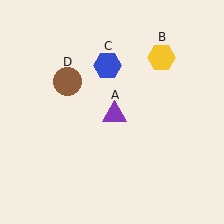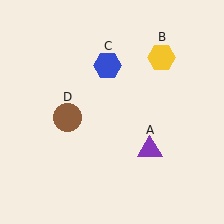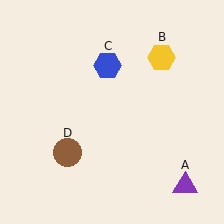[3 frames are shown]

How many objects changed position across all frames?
2 objects changed position: purple triangle (object A), brown circle (object D).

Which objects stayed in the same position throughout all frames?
Yellow hexagon (object B) and blue hexagon (object C) remained stationary.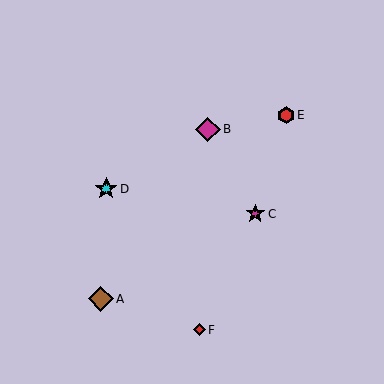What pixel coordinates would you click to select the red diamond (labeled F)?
Click at (199, 330) to select the red diamond F.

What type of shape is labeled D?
Shape D is a cyan star.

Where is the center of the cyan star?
The center of the cyan star is at (106, 189).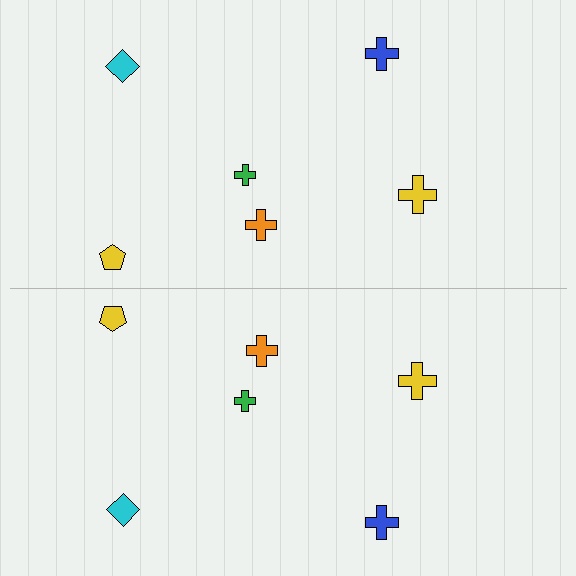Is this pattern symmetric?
Yes, this pattern has bilateral (reflection) symmetry.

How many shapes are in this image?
There are 12 shapes in this image.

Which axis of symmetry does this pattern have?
The pattern has a horizontal axis of symmetry running through the center of the image.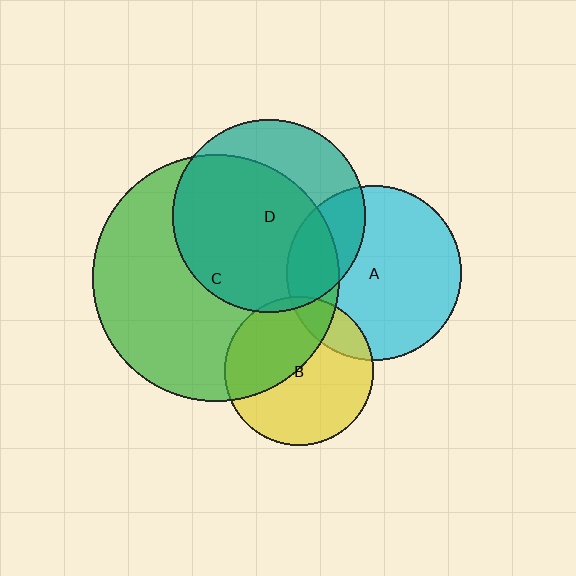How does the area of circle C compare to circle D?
Approximately 1.6 times.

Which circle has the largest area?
Circle C (green).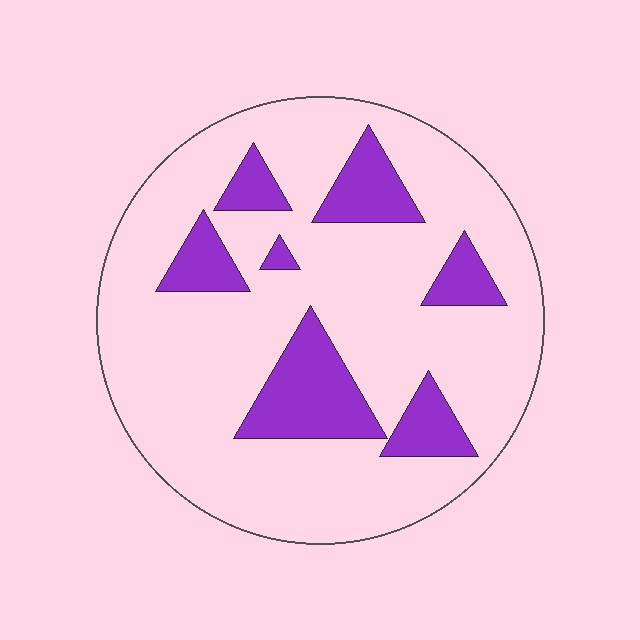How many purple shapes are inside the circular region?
7.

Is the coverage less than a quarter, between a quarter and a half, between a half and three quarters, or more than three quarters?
Less than a quarter.